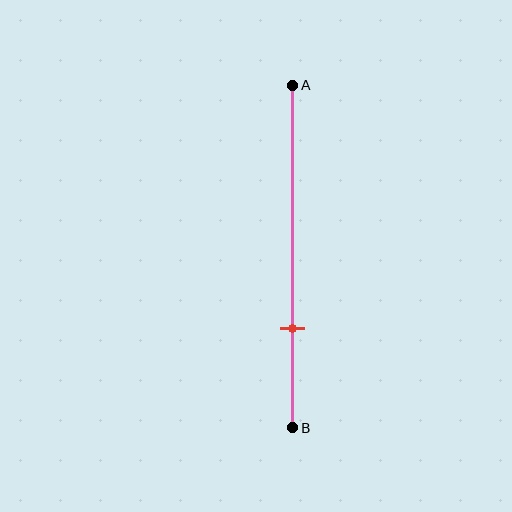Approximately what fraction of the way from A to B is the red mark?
The red mark is approximately 70% of the way from A to B.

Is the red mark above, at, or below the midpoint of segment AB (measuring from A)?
The red mark is below the midpoint of segment AB.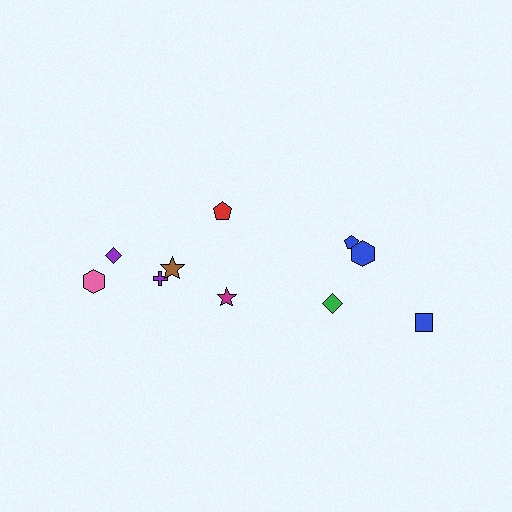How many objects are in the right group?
There are 4 objects.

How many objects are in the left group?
There are 6 objects.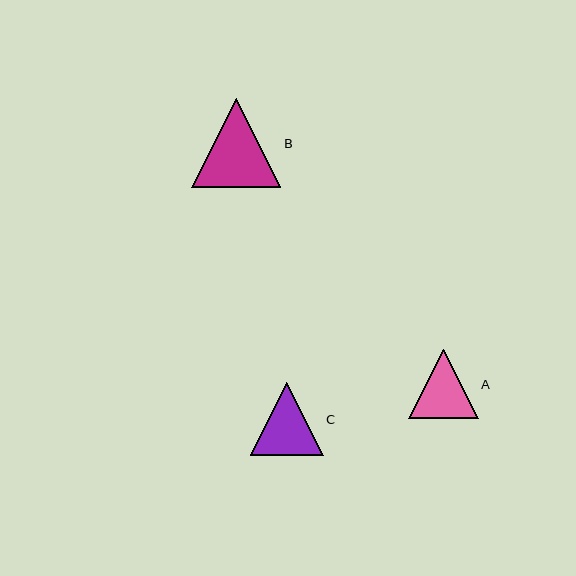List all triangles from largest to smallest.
From largest to smallest: B, C, A.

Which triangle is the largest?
Triangle B is the largest with a size of approximately 89 pixels.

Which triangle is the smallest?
Triangle A is the smallest with a size of approximately 70 pixels.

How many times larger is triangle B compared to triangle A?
Triangle B is approximately 1.3 times the size of triangle A.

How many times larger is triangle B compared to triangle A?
Triangle B is approximately 1.3 times the size of triangle A.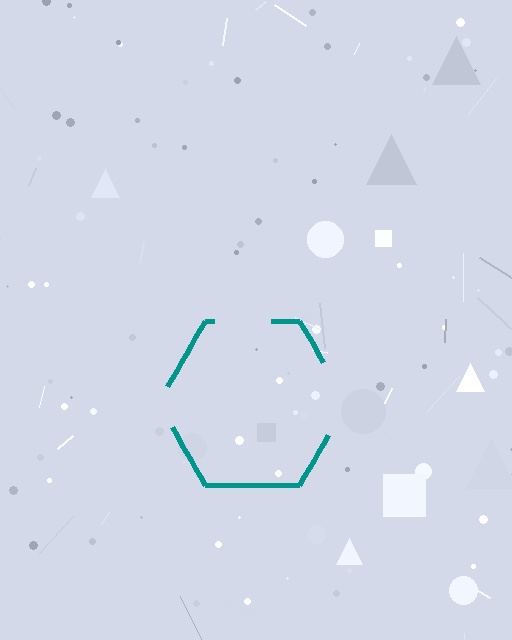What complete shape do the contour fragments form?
The contour fragments form a hexagon.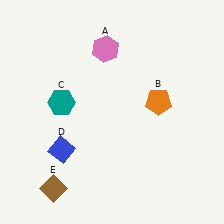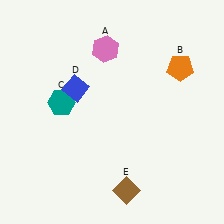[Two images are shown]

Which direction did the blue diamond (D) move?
The blue diamond (D) moved up.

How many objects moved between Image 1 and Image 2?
3 objects moved between the two images.